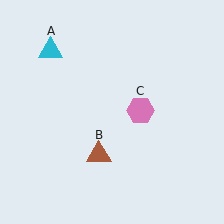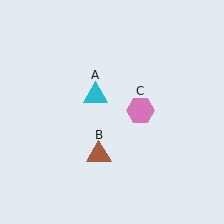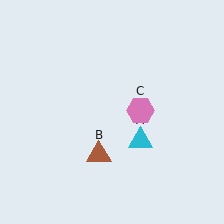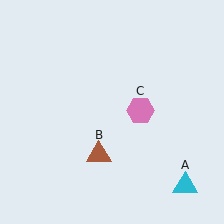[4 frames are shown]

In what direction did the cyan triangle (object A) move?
The cyan triangle (object A) moved down and to the right.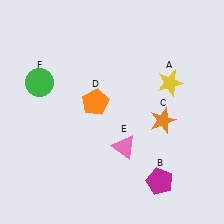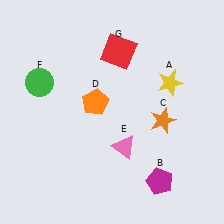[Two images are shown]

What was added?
A red square (G) was added in Image 2.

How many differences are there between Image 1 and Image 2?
There is 1 difference between the two images.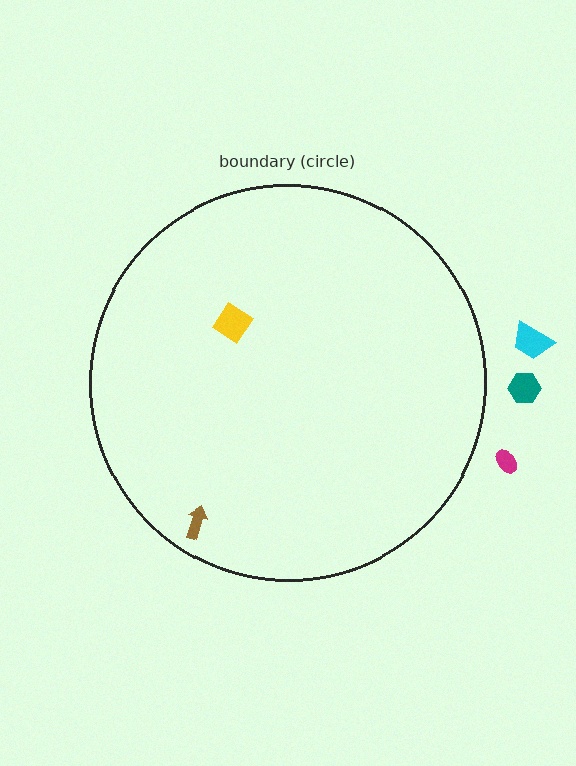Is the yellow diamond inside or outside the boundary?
Inside.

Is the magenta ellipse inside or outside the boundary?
Outside.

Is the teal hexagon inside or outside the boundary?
Outside.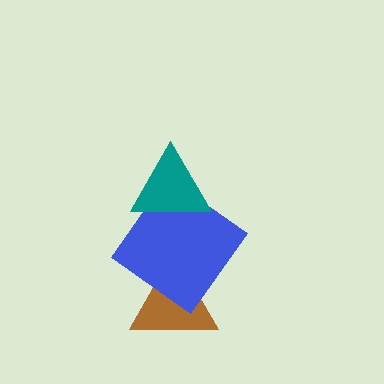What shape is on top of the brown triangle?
The blue diamond is on top of the brown triangle.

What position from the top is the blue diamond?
The blue diamond is 2nd from the top.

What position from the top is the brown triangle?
The brown triangle is 3rd from the top.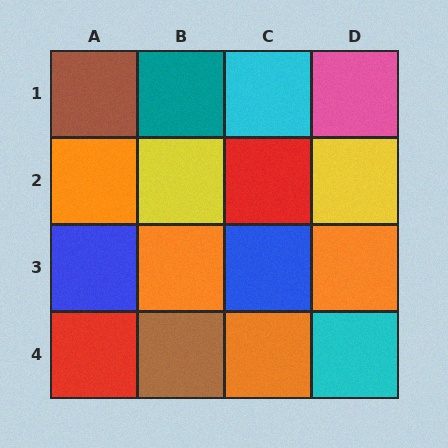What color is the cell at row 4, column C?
Orange.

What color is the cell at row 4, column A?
Red.